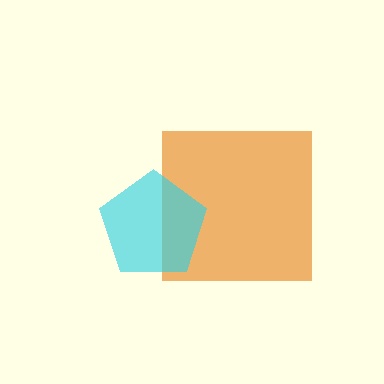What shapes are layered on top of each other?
The layered shapes are: an orange square, a cyan pentagon.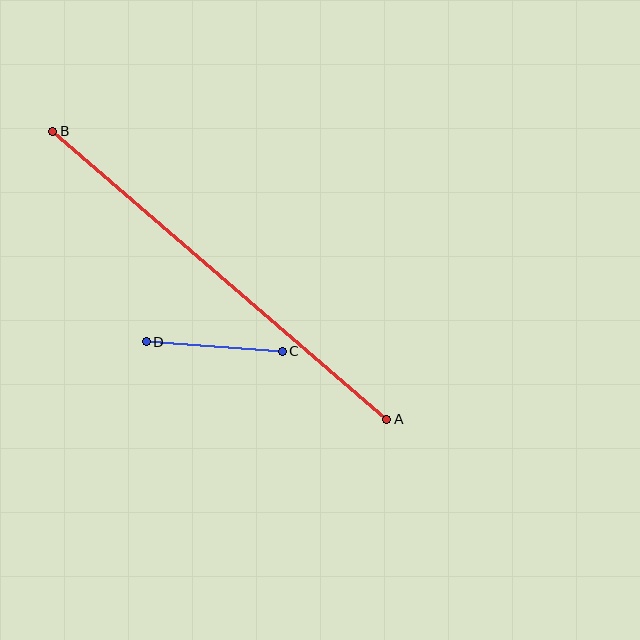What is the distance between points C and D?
The distance is approximately 136 pixels.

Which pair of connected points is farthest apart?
Points A and B are farthest apart.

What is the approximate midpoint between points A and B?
The midpoint is at approximately (220, 275) pixels.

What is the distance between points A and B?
The distance is approximately 441 pixels.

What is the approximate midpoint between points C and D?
The midpoint is at approximately (214, 347) pixels.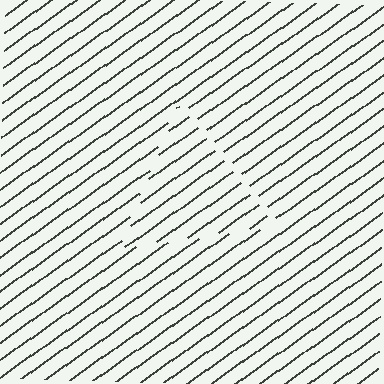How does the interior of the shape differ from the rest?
The interior of the shape contains the same grating, shifted by half a period — the contour is defined by the phase discontinuity where line-ends from the inner and outer gratings abut.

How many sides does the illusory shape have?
3 sides — the line-ends trace a triangle.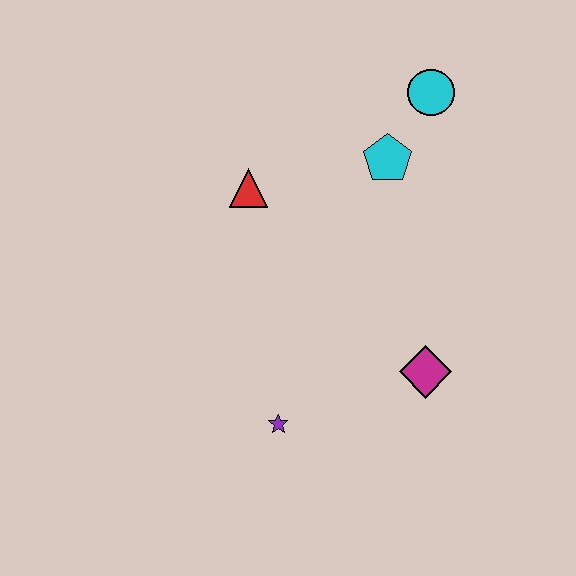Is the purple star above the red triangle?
No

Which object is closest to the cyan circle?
The cyan pentagon is closest to the cyan circle.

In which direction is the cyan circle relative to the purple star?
The cyan circle is above the purple star.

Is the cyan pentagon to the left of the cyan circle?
Yes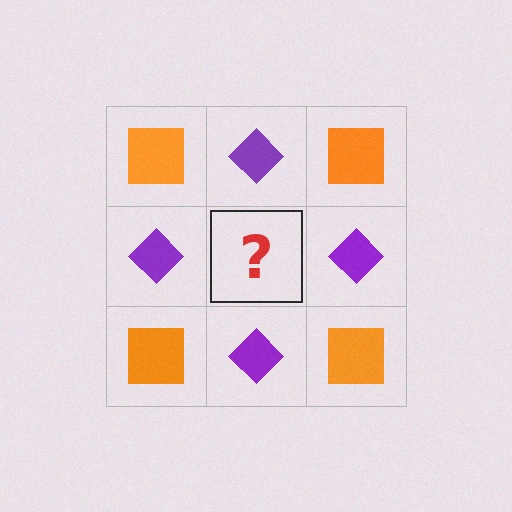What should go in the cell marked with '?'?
The missing cell should contain an orange square.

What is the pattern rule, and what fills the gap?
The rule is that it alternates orange square and purple diamond in a checkerboard pattern. The gap should be filled with an orange square.